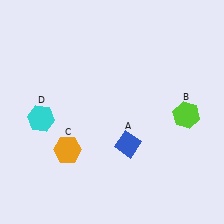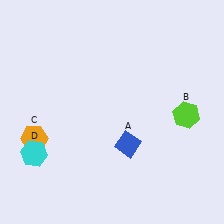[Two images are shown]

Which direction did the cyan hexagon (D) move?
The cyan hexagon (D) moved down.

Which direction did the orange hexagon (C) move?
The orange hexagon (C) moved left.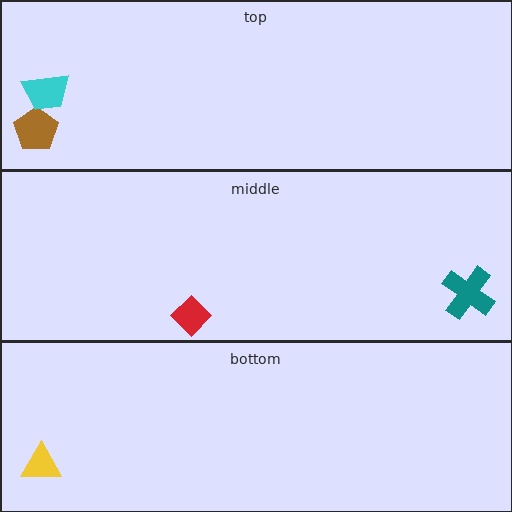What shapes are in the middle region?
The teal cross, the red diamond.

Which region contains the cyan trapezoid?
The top region.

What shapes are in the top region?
The brown pentagon, the cyan trapezoid.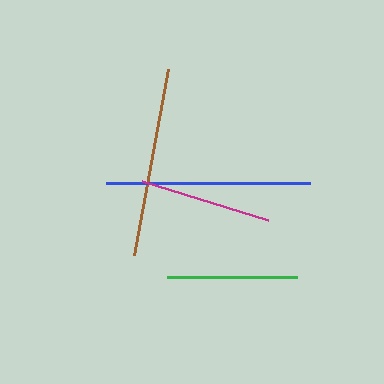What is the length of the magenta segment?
The magenta segment is approximately 132 pixels long.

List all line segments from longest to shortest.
From longest to shortest: blue, brown, magenta, green.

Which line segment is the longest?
The blue line is the longest at approximately 203 pixels.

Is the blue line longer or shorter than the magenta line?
The blue line is longer than the magenta line.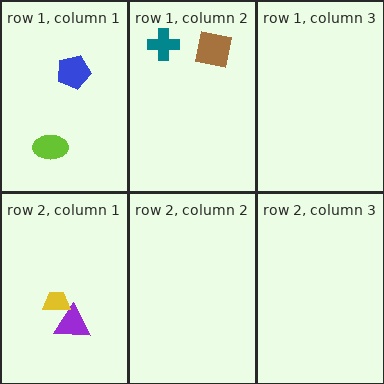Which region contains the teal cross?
The row 1, column 2 region.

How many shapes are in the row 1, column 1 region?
2.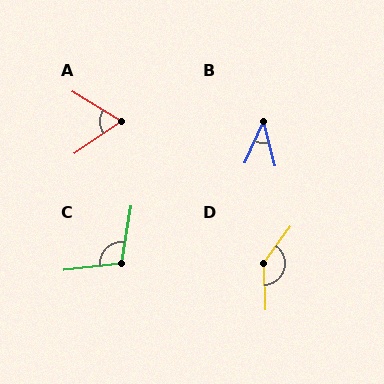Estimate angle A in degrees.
Approximately 66 degrees.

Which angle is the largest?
D, at approximately 141 degrees.